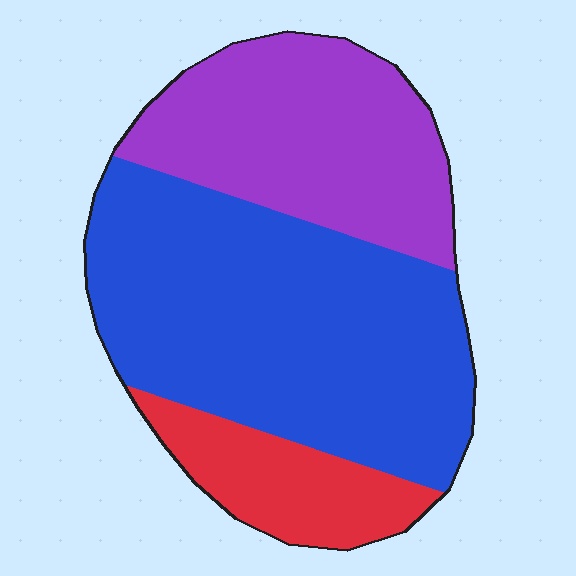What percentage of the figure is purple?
Purple covers 32% of the figure.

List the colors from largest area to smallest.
From largest to smallest: blue, purple, red.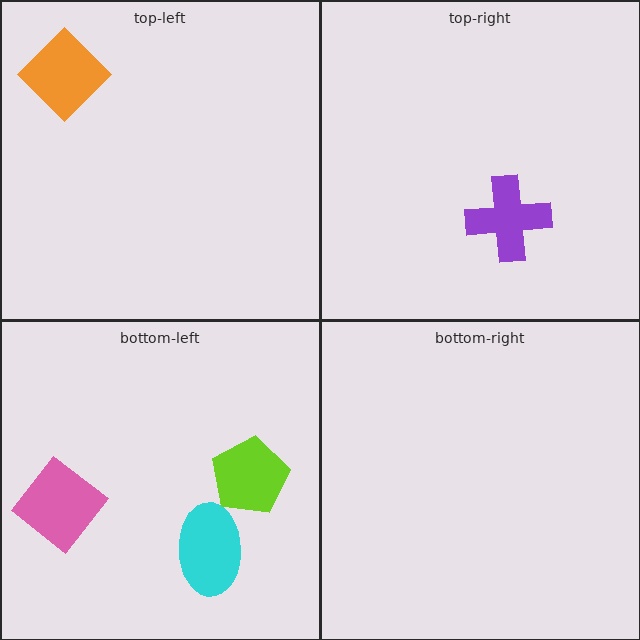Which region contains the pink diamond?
The bottom-left region.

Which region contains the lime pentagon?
The bottom-left region.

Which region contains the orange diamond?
The top-left region.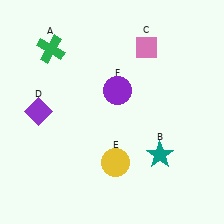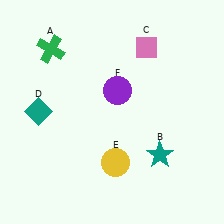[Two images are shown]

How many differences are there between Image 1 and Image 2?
There is 1 difference between the two images.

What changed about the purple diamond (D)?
In Image 1, D is purple. In Image 2, it changed to teal.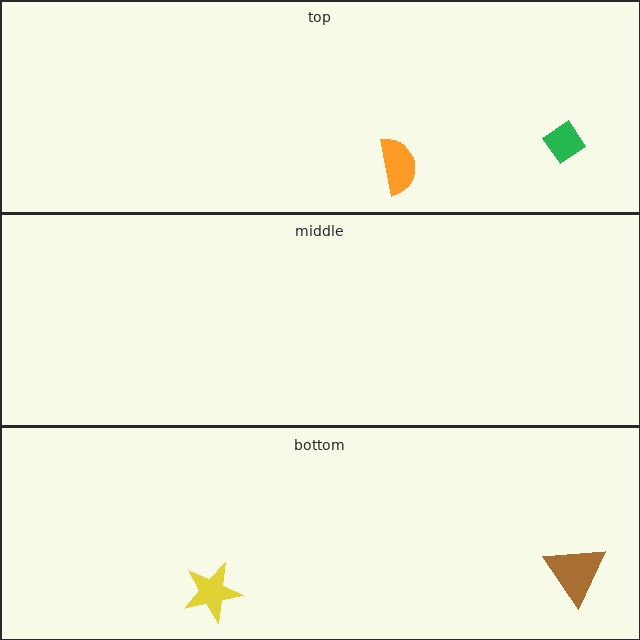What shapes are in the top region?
The green diamond, the orange semicircle.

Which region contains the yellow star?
The bottom region.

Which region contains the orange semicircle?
The top region.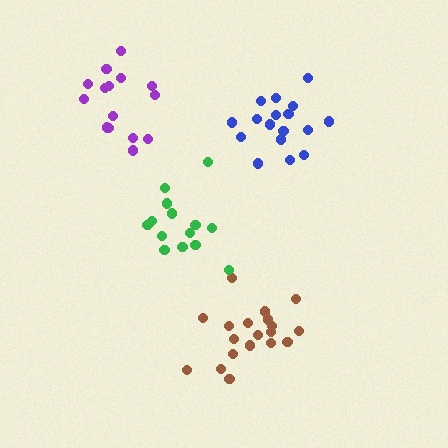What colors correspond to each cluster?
The clusters are colored: brown, blue, purple, green.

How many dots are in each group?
Group 1: 19 dots, Group 2: 17 dots, Group 3: 15 dots, Group 4: 15 dots (66 total).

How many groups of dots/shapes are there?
There are 4 groups.